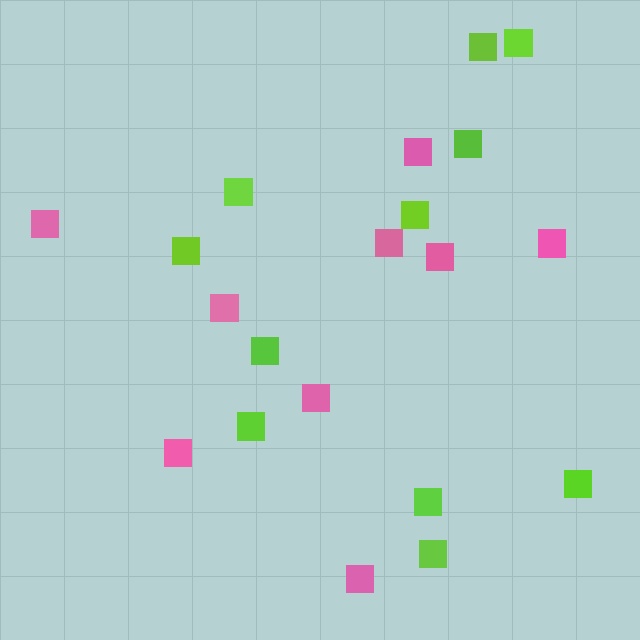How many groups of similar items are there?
There are 2 groups: one group of lime squares (11) and one group of pink squares (9).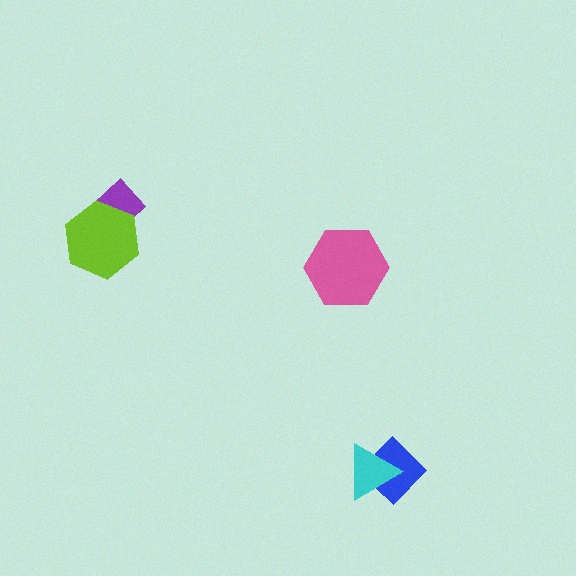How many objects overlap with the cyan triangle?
1 object overlaps with the cyan triangle.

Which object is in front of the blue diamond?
The cyan triangle is in front of the blue diamond.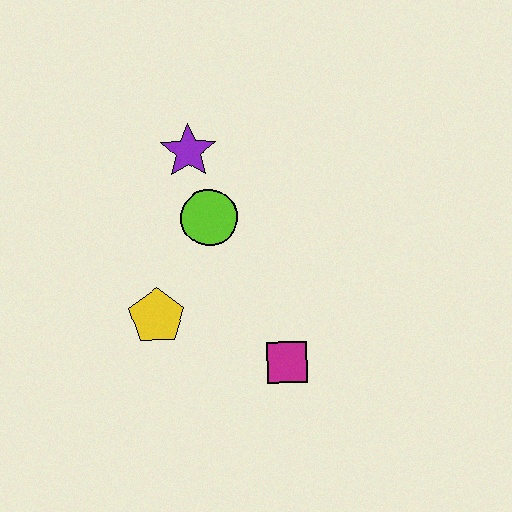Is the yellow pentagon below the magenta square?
No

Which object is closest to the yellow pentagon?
The lime circle is closest to the yellow pentagon.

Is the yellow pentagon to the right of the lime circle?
No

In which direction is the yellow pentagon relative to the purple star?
The yellow pentagon is below the purple star.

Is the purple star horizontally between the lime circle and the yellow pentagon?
Yes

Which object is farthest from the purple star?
The magenta square is farthest from the purple star.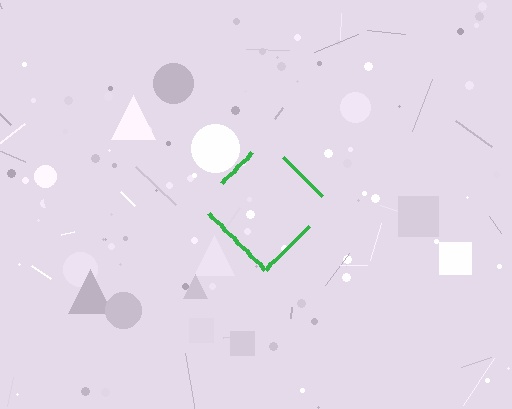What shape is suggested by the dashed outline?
The dashed outline suggests a diamond.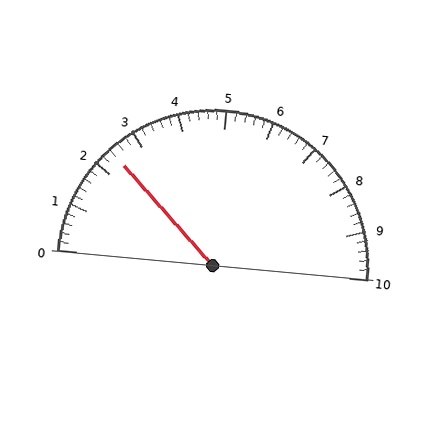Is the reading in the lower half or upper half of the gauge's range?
The reading is in the lower half of the range (0 to 10).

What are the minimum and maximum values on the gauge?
The gauge ranges from 0 to 10.